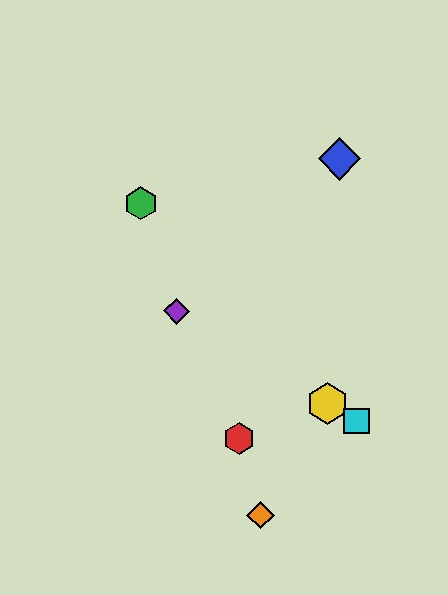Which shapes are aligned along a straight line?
The yellow hexagon, the purple diamond, the cyan square are aligned along a straight line.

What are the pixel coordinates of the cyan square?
The cyan square is at (356, 421).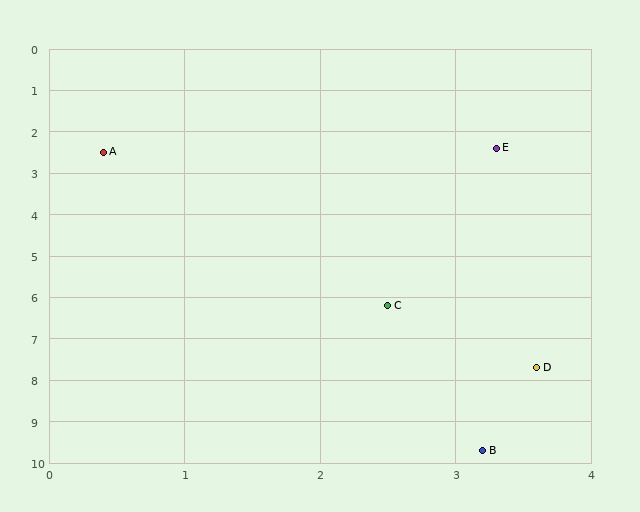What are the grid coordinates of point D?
Point D is at approximately (3.6, 7.7).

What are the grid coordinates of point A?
Point A is at approximately (0.4, 2.5).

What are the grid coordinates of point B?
Point B is at approximately (3.2, 9.7).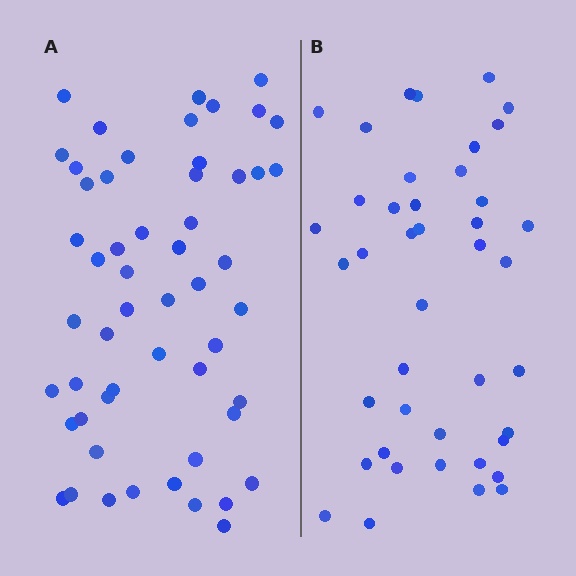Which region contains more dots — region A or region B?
Region A (the left region) has more dots.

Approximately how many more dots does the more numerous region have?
Region A has roughly 12 or so more dots than region B.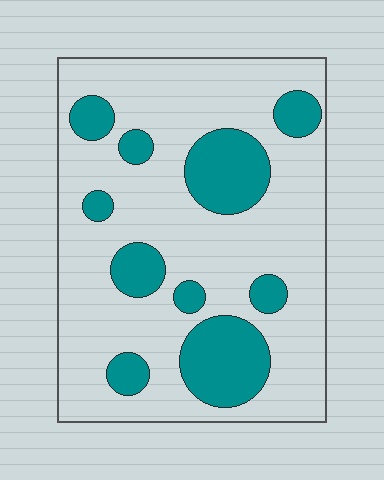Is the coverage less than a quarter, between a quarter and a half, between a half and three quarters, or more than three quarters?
Less than a quarter.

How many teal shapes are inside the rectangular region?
10.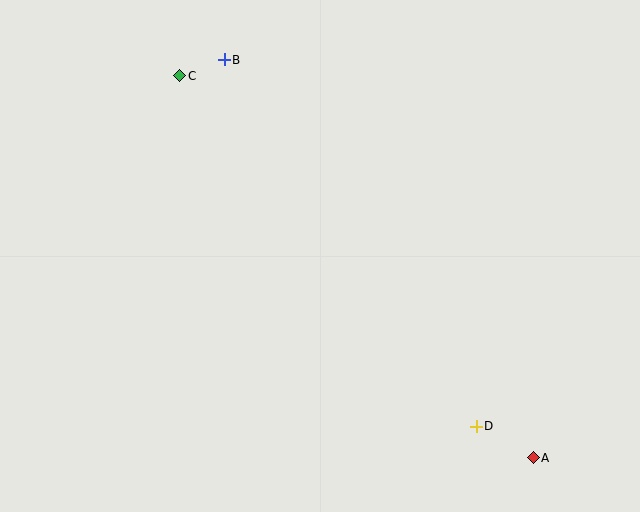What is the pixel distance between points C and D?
The distance between C and D is 459 pixels.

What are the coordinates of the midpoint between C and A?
The midpoint between C and A is at (356, 267).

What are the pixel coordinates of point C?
Point C is at (180, 76).